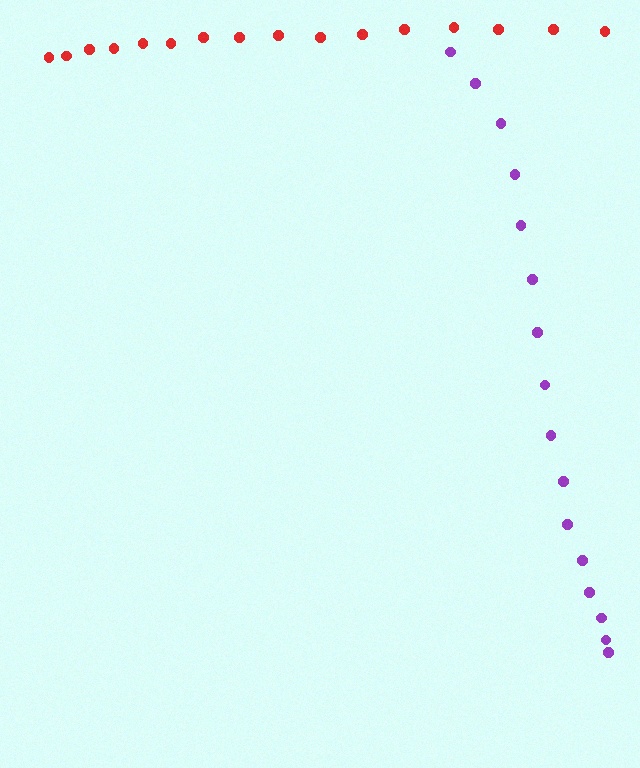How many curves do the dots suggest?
There are 2 distinct paths.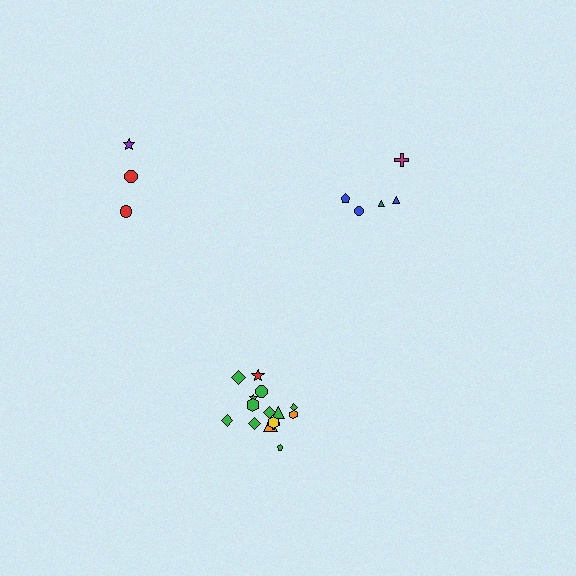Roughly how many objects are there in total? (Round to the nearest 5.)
Roughly 25 objects in total.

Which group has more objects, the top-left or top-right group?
The top-right group.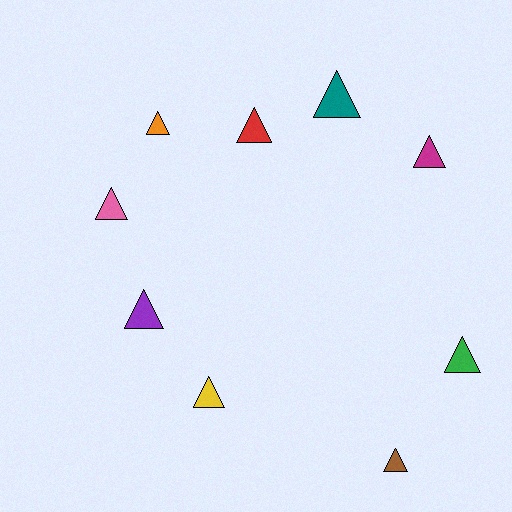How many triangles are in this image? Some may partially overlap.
There are 9 triangles.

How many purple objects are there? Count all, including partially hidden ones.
There is 1 purple object.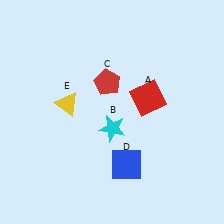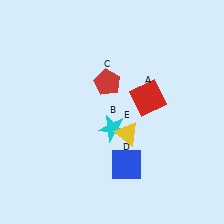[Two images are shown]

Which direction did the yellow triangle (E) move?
The yellow triangle (E) moved right.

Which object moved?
The yellow triangle (E) moved right.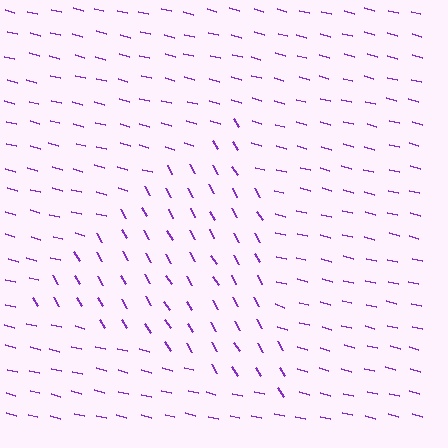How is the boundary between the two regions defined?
The boundary is defined purely by a change in line orientation (approximately 45 degrees difference). All lines are the same color and thickness.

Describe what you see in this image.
The image is filled with small purple line segments. A triangle region in the image has lines oriented differently from the surrounding lines, creating a visible texture boundary.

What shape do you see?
I see a triangle.